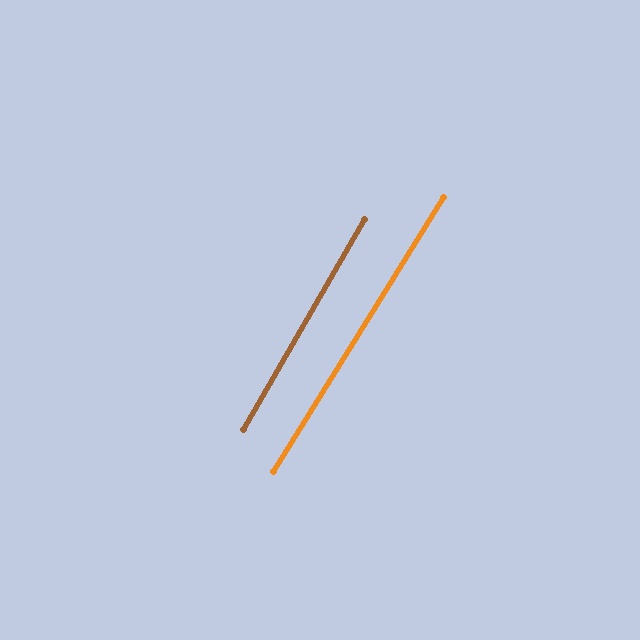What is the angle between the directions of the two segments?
Approximately 2 degrees.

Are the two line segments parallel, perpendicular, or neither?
Parallel — their directions differ by only 1.8°.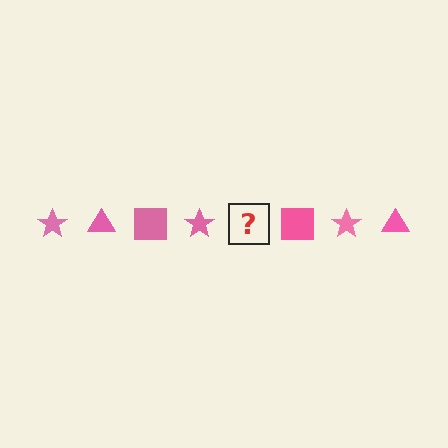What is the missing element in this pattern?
The missing element is a pink triangle.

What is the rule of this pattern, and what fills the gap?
The rule is that the pattern cycles through star, triangle, square shapes in pink. The gap should be filled with a pink triangle.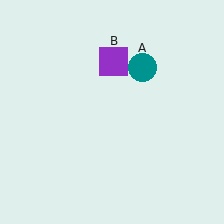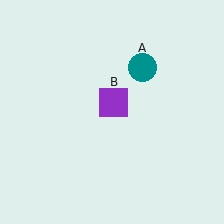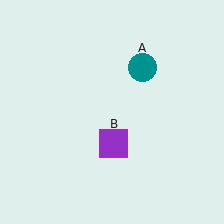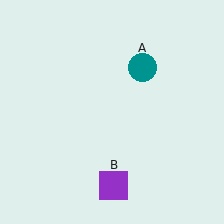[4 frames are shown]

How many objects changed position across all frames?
1 object changed position: purple square (object B).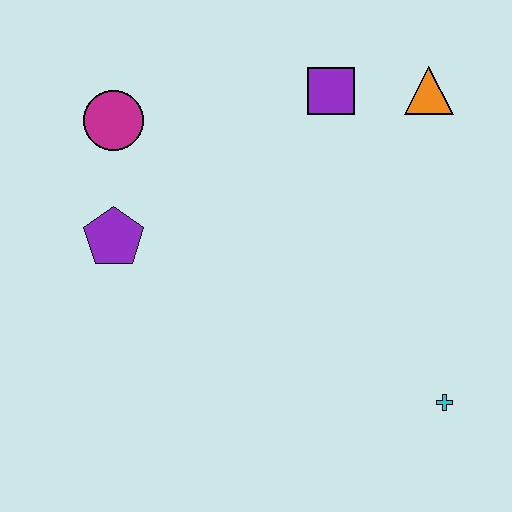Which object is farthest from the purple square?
The cyan cross is farthest from the purple square.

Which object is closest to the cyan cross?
The orange triangle is closest to the cyan cross.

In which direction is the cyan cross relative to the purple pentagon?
The cyan cross is to the right of the purple pentagon.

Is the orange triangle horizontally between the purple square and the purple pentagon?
No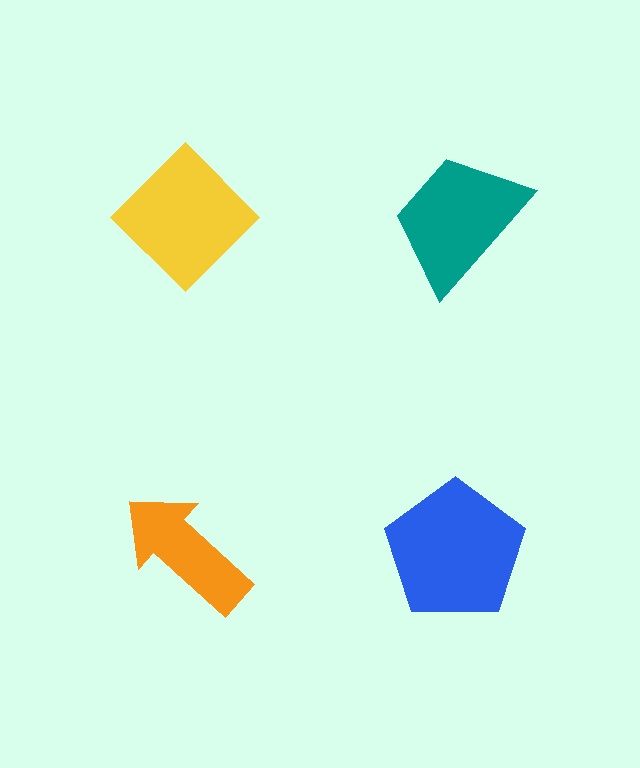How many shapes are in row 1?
2 shapes.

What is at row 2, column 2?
A blue pentagon.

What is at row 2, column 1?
An orange arrow.